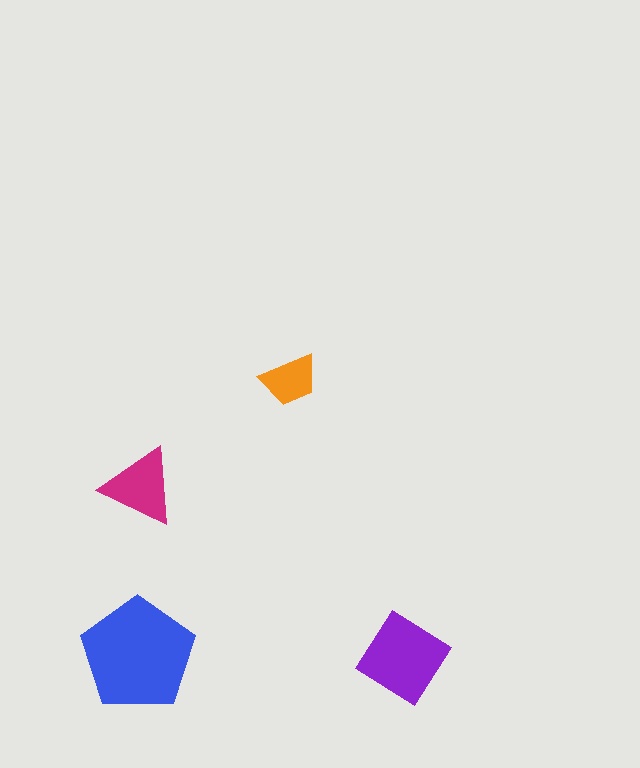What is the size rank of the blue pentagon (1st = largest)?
1st.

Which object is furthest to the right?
The purple diamond is rightmost.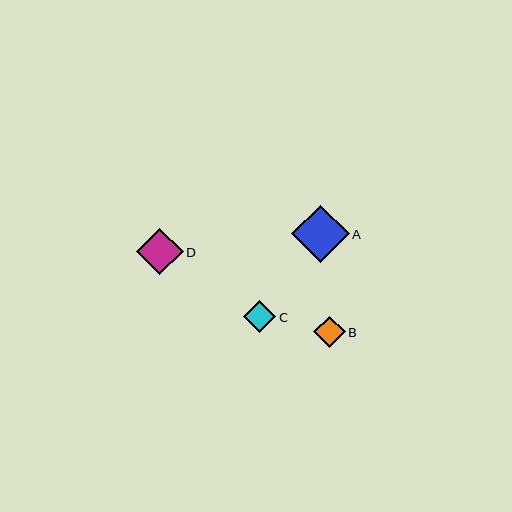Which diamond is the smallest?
Diamond B is the smallest with a size of approximately 31 pixels.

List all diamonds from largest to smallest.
From largest to smallest: A, D, C, B.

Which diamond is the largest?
Diamond A is the largest with a size of approximately 57 pixels.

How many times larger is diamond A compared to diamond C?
Diamond A is approximately 1.8 times the size of diamond C.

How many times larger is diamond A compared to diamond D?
Diamond A is approximately 1.2 times the size of diamond D.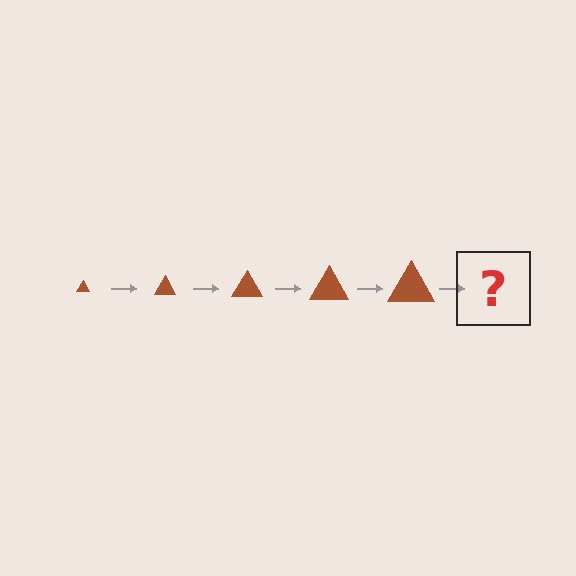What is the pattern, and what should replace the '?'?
The pattern is that the triangle gets progressively larger each step. The '?' should be a brown triangle, larger than the previous one.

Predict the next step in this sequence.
The next step is a brown triangle, larger than the previous one.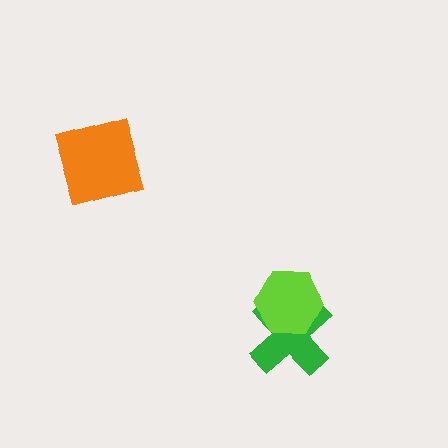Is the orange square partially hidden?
No, no other shape covers it.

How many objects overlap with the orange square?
0 objects overlap with the orange square.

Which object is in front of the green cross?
The lime hexagon is in front of the green cross.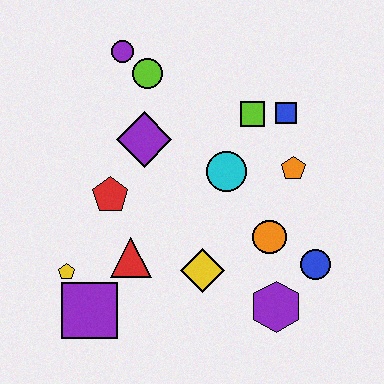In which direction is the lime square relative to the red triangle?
The lime square is above the red triangle.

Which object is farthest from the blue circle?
The purple circle is farthest from the blue circle.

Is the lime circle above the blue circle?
Yes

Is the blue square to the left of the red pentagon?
No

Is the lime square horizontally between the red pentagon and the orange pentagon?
Yes